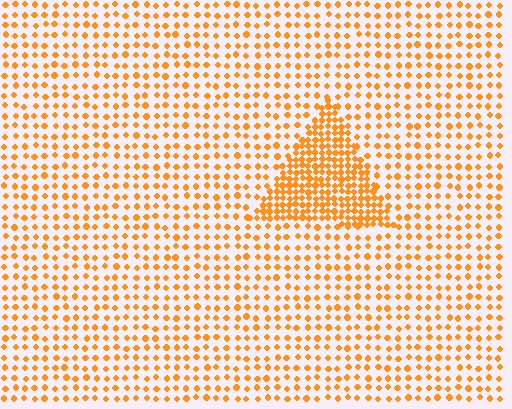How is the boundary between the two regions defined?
The boundary is defined by a change in element density (approximately 2.4x ratio). All elements are the same color, size, and shape.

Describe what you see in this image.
The image contains small orange elements arranged at two different densities. A triangle-shaped region is visible where the elements are more densely packed than the surrounding area.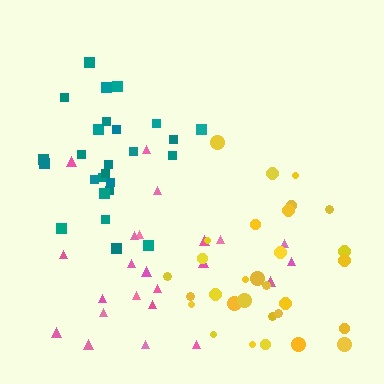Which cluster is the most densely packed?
Teal.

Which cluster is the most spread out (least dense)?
Pink.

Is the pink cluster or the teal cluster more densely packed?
Teal.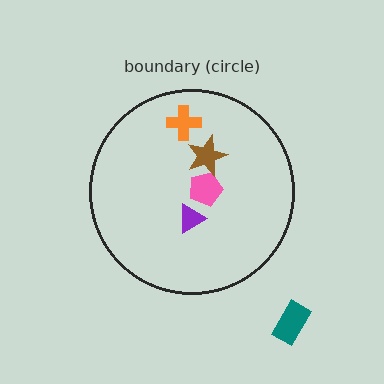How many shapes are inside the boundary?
4 inside, 1 outside.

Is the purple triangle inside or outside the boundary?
Inside.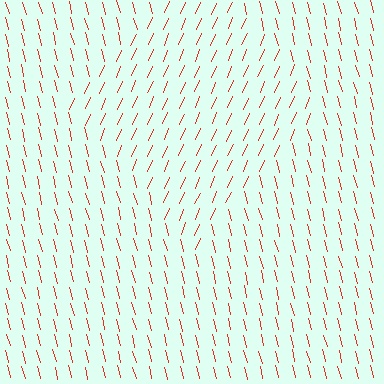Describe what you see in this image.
The image is filled with small red line segments. A diamond region in the image has lines oriented differently from the surrounding lines, creating a visible texture boundary.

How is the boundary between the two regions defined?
The boundary is defined purely by a change in line orientation (approximately 37 degrees difference). All lines are the same color and thickness.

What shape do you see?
I see a diamond.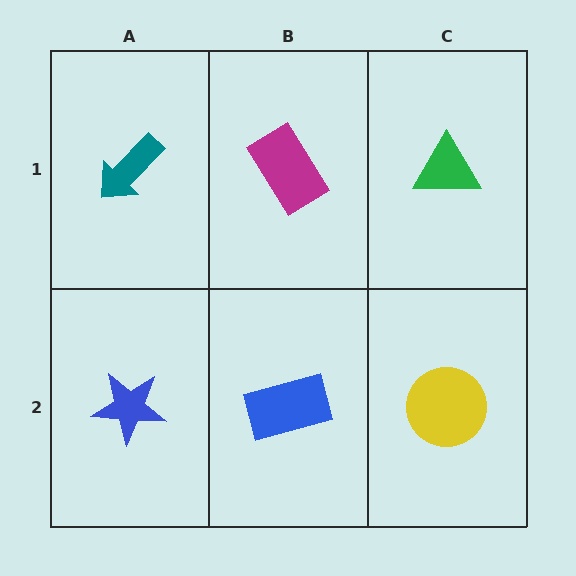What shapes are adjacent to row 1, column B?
A blue rectangle (row 2, column B), a teal arrow (row 1, column A), a green triangle (row 1, column C).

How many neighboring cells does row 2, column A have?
2.